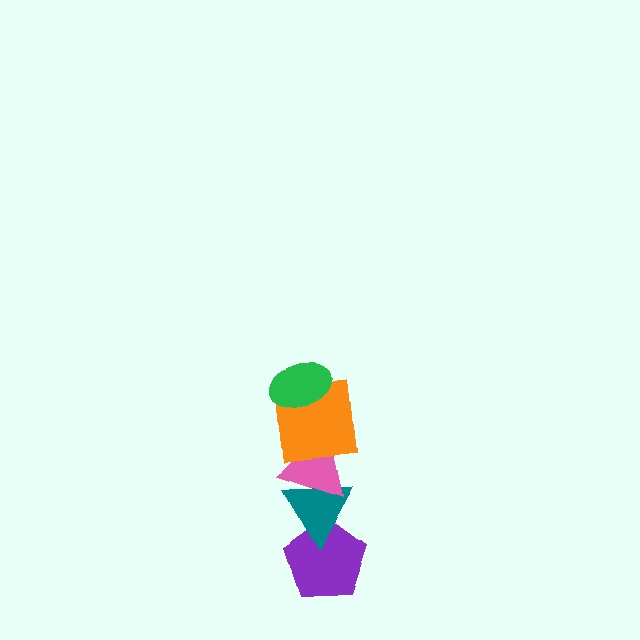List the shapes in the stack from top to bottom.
From top to bottom: the green ellipse, the orange square, the pink triangle, the teal triangle, the purple pentagon.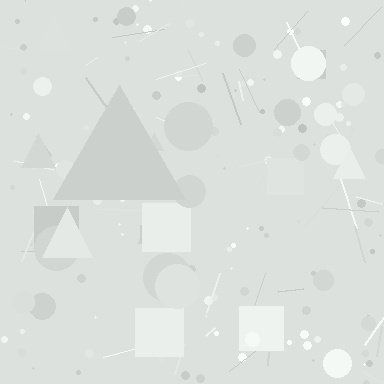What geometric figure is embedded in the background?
A triangle is embedded in the background.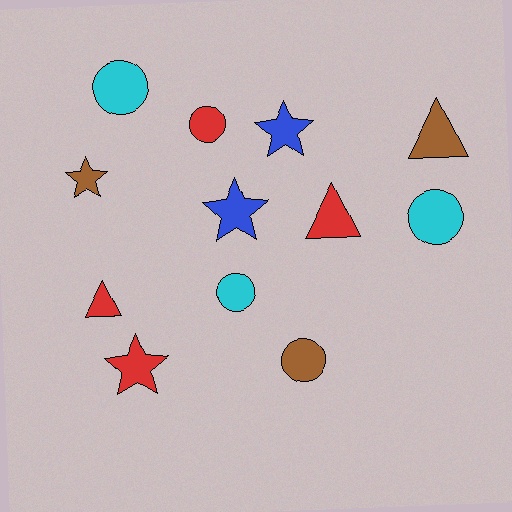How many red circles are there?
There is 1 red circle.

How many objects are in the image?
There are 12 objects.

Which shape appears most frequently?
Circle, with 5 objects.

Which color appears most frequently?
Red, with 4 objects.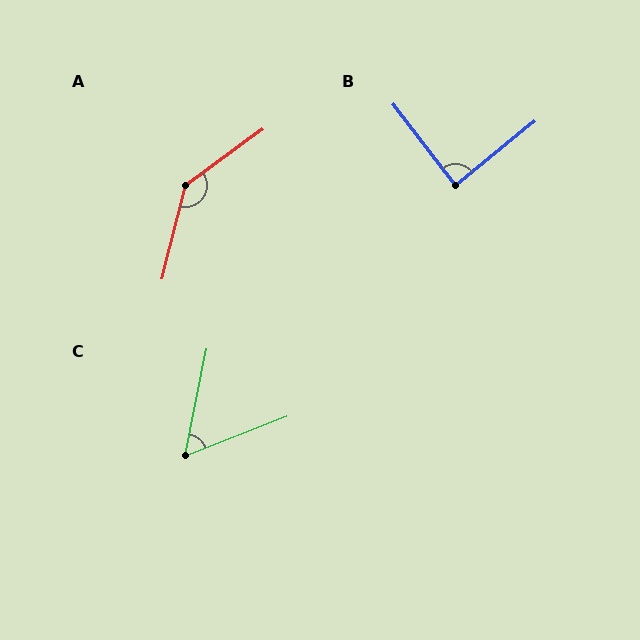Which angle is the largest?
A, at approximately 140 degrees.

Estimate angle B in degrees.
Approximately 89 degrees.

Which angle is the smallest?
C, at approximately 57 degrees.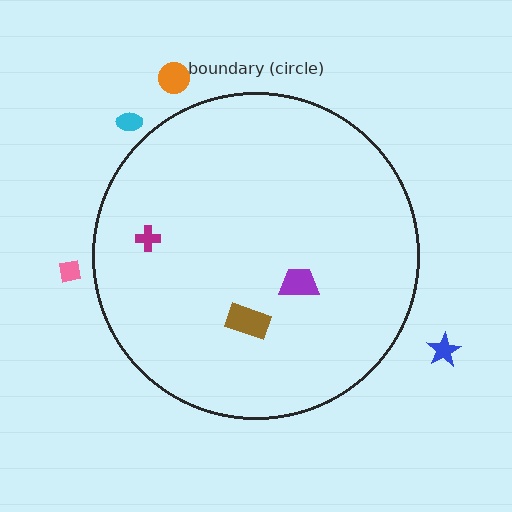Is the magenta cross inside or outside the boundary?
Inside.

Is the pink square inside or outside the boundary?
Outside.